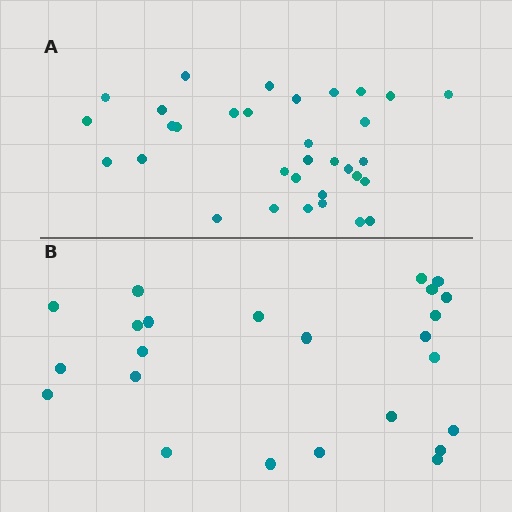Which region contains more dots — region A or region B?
Region A (the top region) has more dots.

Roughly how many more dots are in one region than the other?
Region A has roughly 8 or so more dots than region B.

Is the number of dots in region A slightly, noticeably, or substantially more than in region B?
Region A has noticeably more, but not dramatically so. The ratio is roughly 1.4 to 1.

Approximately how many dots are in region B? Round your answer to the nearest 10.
About 20 dots. (The exact count is 24, which rounds to 20.)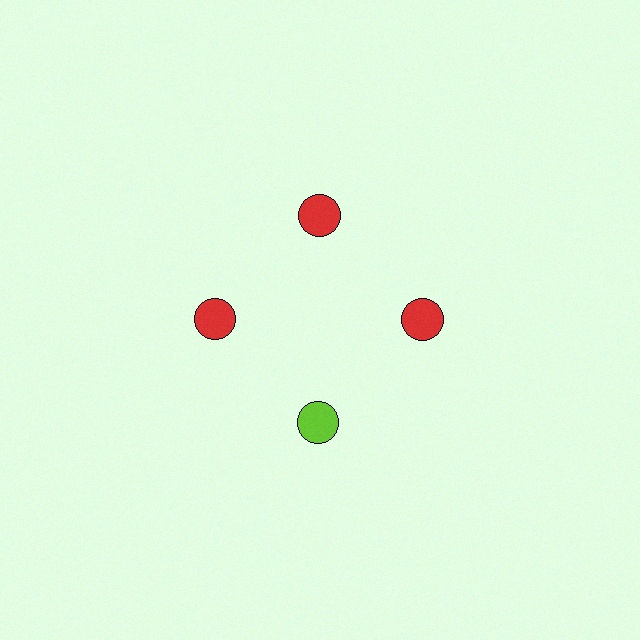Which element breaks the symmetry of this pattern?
The lime circle at roughly the 6 o'clock position breaks the symmetry. All other shapes are red circles.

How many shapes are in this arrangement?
There are 4 shapes arranged in a ring pattern.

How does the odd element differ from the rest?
It has a different color: lime instead of red.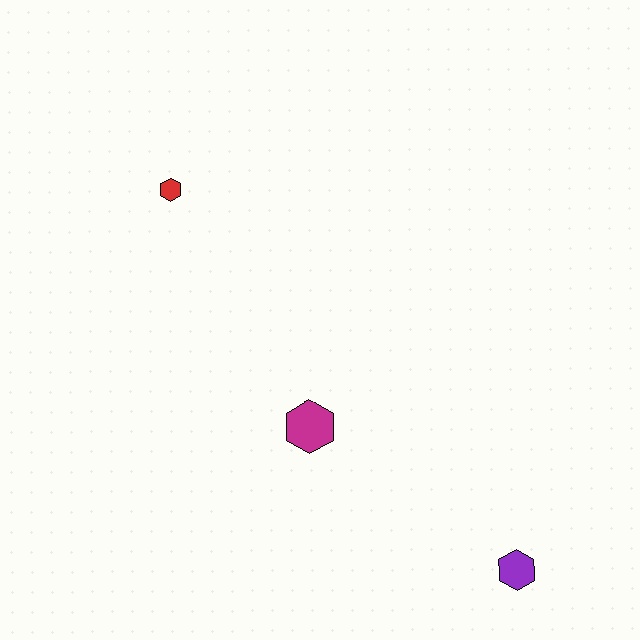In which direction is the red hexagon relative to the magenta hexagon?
The red hexagon is above the magenta hexagon.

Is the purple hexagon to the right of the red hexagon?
Yes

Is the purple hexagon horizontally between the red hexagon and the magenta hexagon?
No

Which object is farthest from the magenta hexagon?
The red hexagon is farthest from the magenta hexagon.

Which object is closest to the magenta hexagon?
The purple hexagon is closest to the magenta hexagon.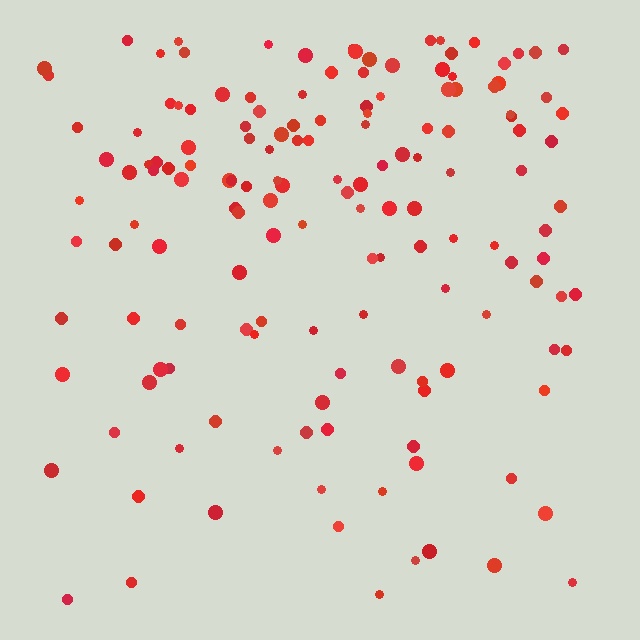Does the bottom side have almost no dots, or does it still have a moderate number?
Still a moderate number, just noticeably fewer than the top.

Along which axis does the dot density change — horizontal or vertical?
Vertical.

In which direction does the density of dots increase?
From bottom to top, with the top side densest.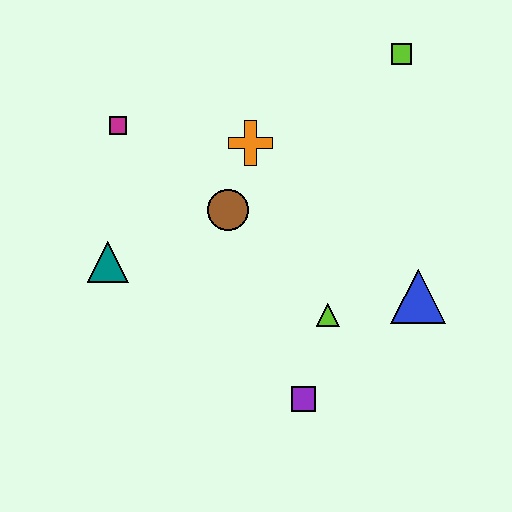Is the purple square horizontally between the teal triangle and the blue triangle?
Yes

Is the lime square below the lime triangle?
No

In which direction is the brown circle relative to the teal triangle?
The brown circle is to the right of the teal triangle.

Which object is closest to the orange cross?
The brown circle is closest to the orange cross.